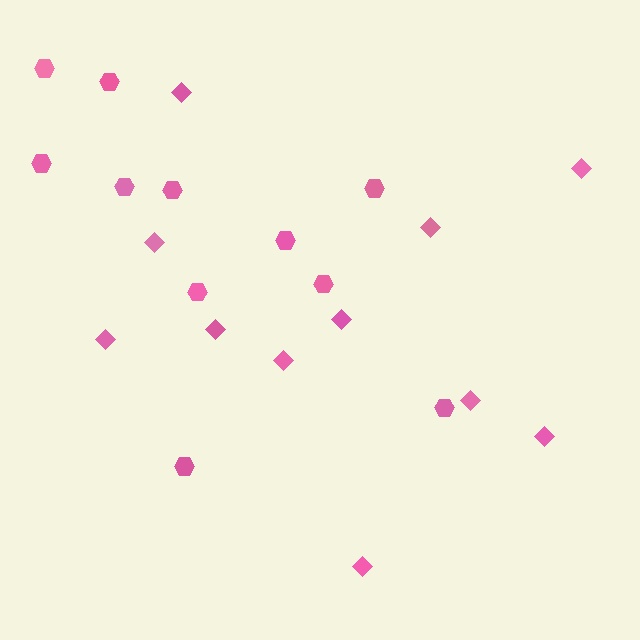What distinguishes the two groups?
There are 2 groups: one group of diamonds (11) and one group of hexagons (11).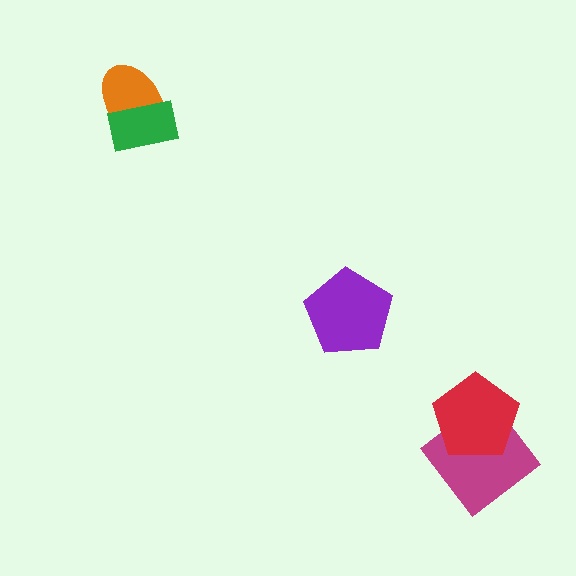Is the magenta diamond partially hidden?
Yes, it is partially covered by another shape.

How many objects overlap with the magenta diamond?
1 object overlaps with the magenta diamond.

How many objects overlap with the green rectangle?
1 object overlaps with the green rectangle.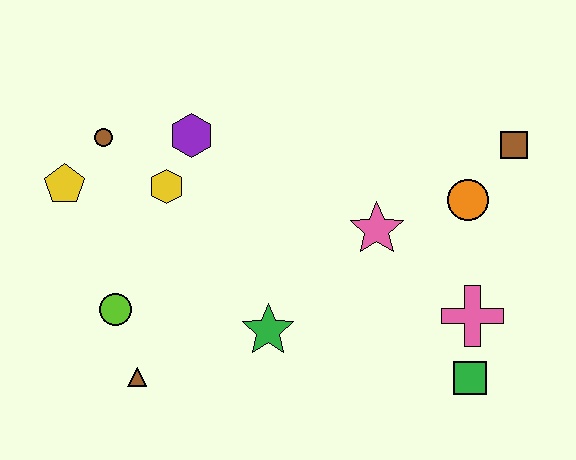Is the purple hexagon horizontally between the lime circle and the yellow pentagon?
No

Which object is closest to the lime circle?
The brown triangle is closest to the lime circle.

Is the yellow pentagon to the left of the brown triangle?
Yes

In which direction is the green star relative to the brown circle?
The green star is below the brown circle.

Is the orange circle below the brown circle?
Yes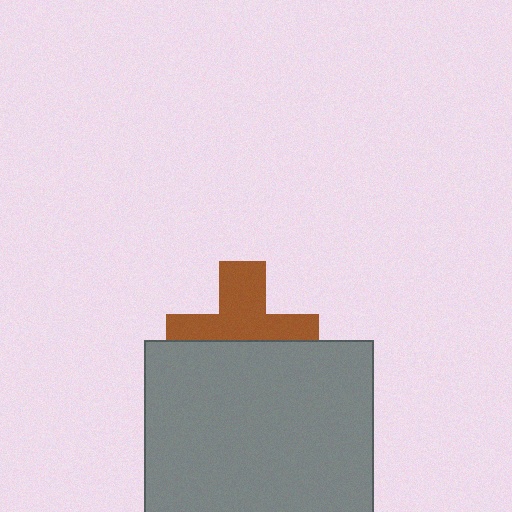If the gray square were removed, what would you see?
You would see the complete brown cross.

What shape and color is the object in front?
The object in front is a gray square.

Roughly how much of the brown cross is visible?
About half of it is visible (roughly 53%).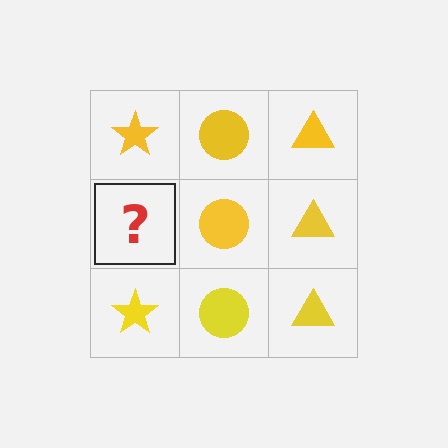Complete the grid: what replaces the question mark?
The question mark should be replaced with a yellow star.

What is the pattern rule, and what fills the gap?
The rule is that each column has a consistent shape. The gap should be filled with a yellow star.